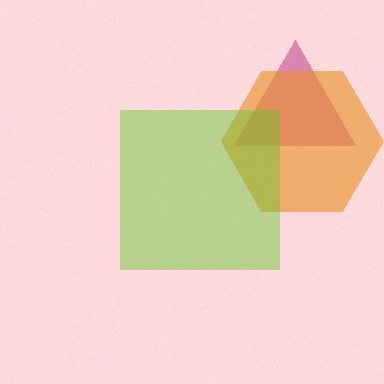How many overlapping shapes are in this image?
There are 3 overlapping shapes in the image.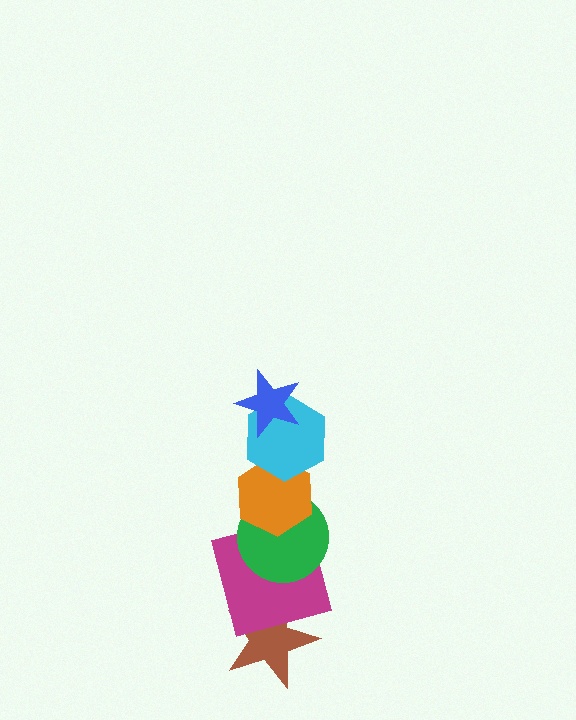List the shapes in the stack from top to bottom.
From top to bottom: the blue star, the cyan hexagon, the orange hexagon, the green circle, the magenta square, the brown star.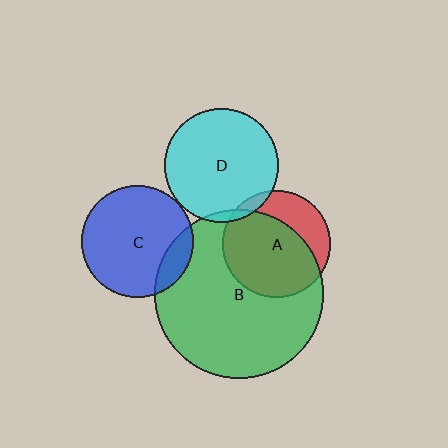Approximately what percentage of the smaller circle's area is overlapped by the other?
Approximately 5%.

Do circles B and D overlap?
Yes.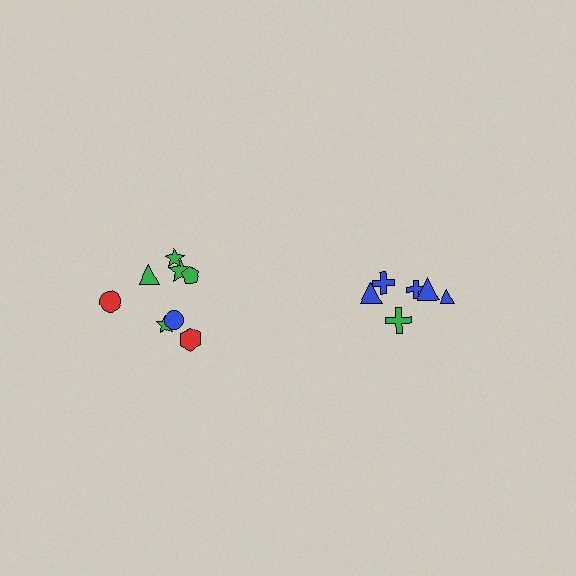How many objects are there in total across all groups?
There are 14 objects.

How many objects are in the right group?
There are 6 objects.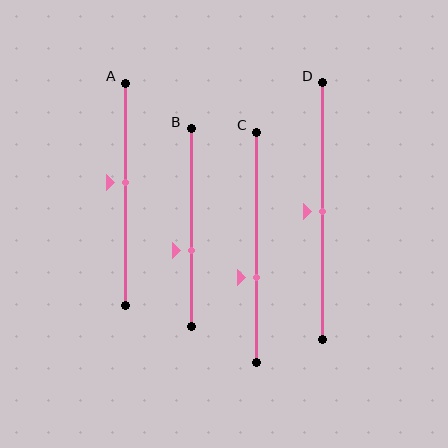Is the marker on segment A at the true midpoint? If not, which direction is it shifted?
No, the marker on segment A is shifted upward by about 5% of the segment length.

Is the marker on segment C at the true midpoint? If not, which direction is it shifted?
No, the marker on segment C is shifted downward by about 13% of the segment length.